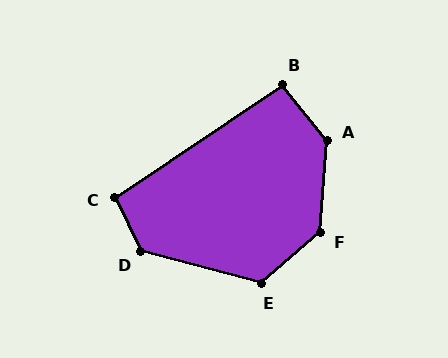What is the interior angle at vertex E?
Approximately 125 degrees (obtuse).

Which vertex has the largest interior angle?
A, at approximately 136 degrees.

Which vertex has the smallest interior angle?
B, at approximately 96 degrees.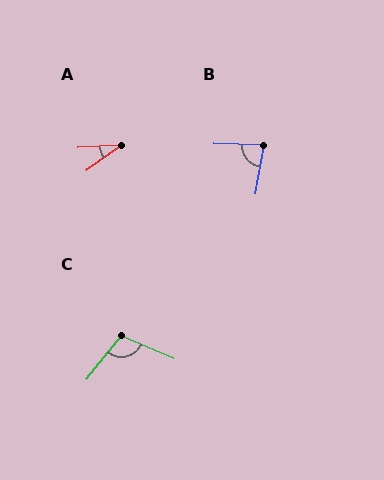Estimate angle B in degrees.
Approximately 81 degrees.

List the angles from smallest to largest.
A (32°), B (81°), C (106°).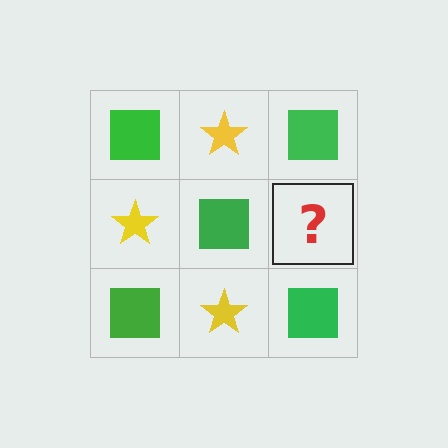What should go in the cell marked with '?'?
The missing cell should contain a yellow star.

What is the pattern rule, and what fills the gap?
The rule is that it alternates green square and yellow star in a checkerboard pattern. The gap should be filled with a yellow star.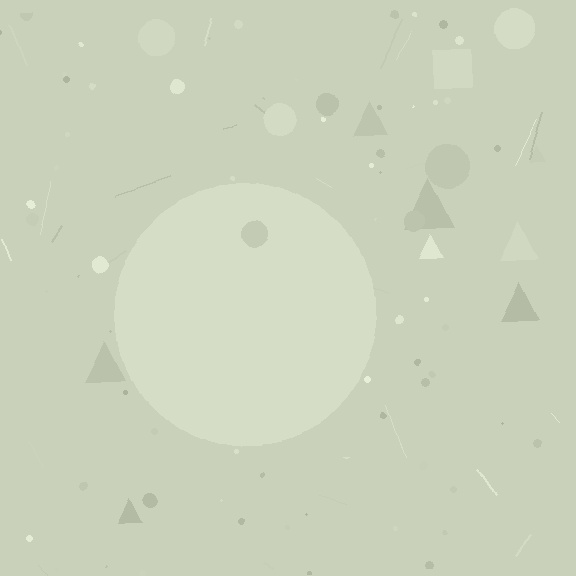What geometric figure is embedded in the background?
A circle is embedded in the background.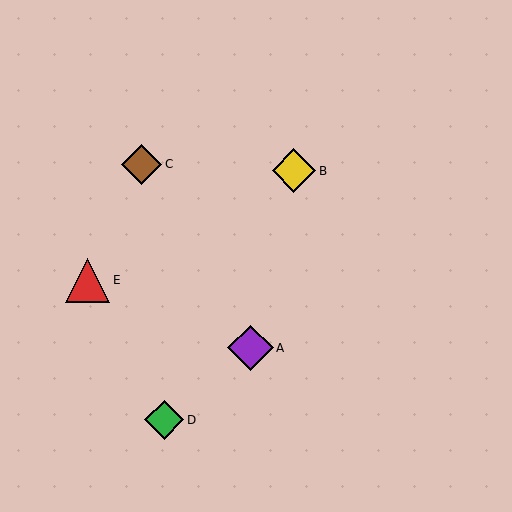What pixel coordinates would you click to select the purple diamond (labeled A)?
Click at (250, 348) to select the purple diamond A.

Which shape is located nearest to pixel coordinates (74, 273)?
The red triangle (labeled E) at (88, 280) is nearest to that location.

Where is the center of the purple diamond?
The center of the purple diamond is at (250, 348).